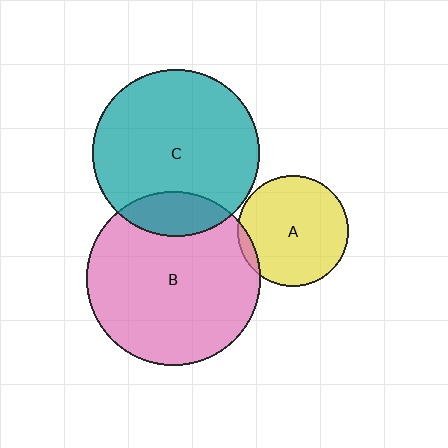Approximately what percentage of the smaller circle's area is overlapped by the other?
Approximately 15%.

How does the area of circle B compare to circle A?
Approximately 2.5 times.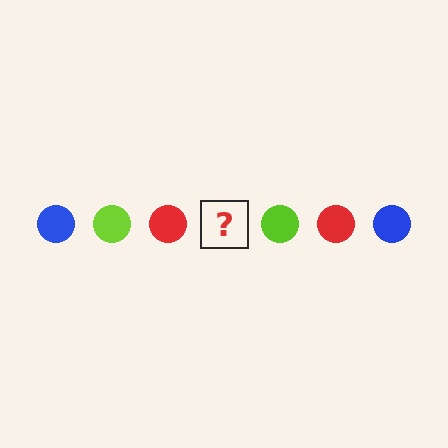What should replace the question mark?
The question mark should be replaced with a blue circle.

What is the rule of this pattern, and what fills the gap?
The rule is that the pattern cycles through blue, lime, red circles. The gap should be filled with a blue circle.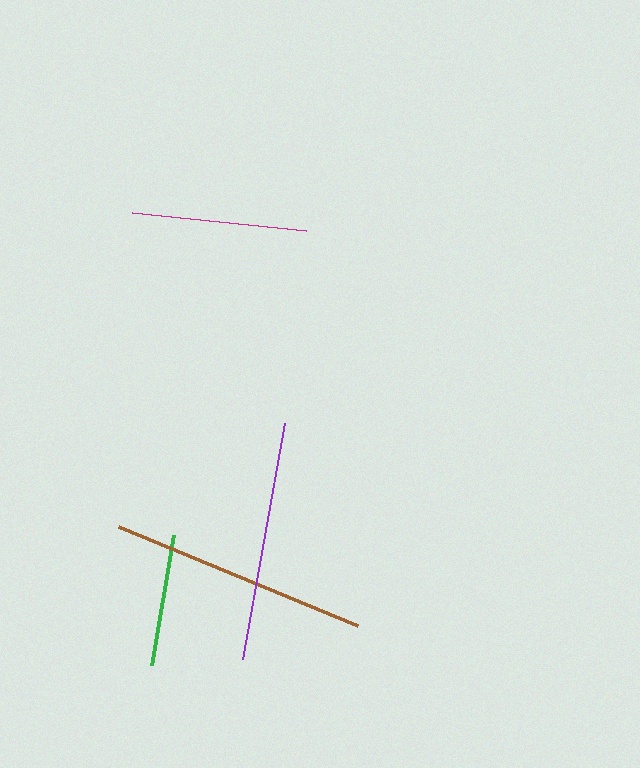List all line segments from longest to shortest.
From longest to shortest: brown, purple, magenta, green.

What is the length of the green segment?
The green segment is approximately 131 pixels long.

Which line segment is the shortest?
The green line is the shortest at approximately 131 pixels.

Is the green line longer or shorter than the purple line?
The purple line is longer than the green line.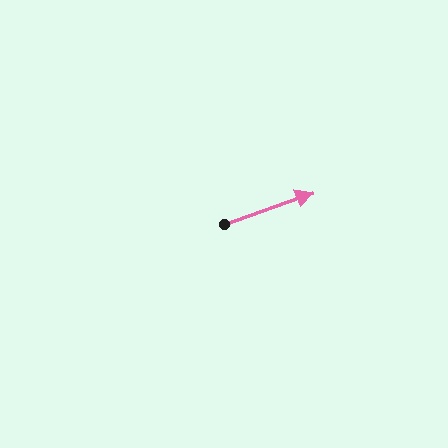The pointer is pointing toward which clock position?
Roughly 2 o'clock.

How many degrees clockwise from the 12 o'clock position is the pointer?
Approximately 70 degrees.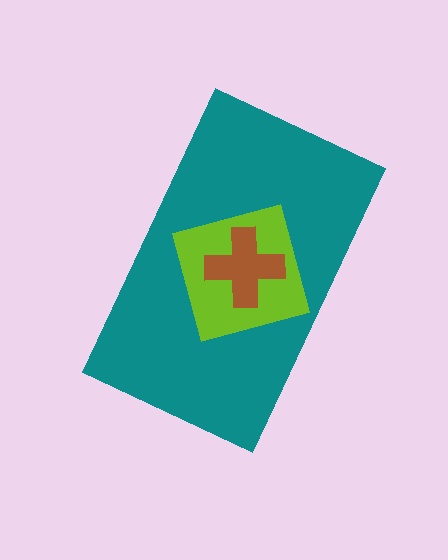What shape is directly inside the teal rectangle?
The lime diamond.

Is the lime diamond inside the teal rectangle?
Yes.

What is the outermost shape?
The teal rectangle.